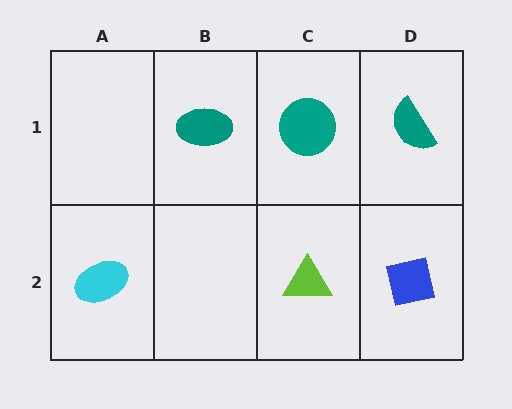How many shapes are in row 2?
3 shapes.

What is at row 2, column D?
A blue square.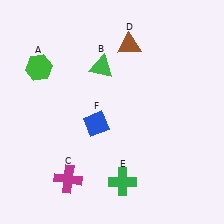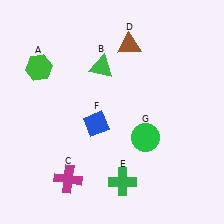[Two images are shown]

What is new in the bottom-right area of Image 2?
A green circle (G) was added in the bottom-right area of Image 2.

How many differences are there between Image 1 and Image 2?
There is 1 difference between the two images.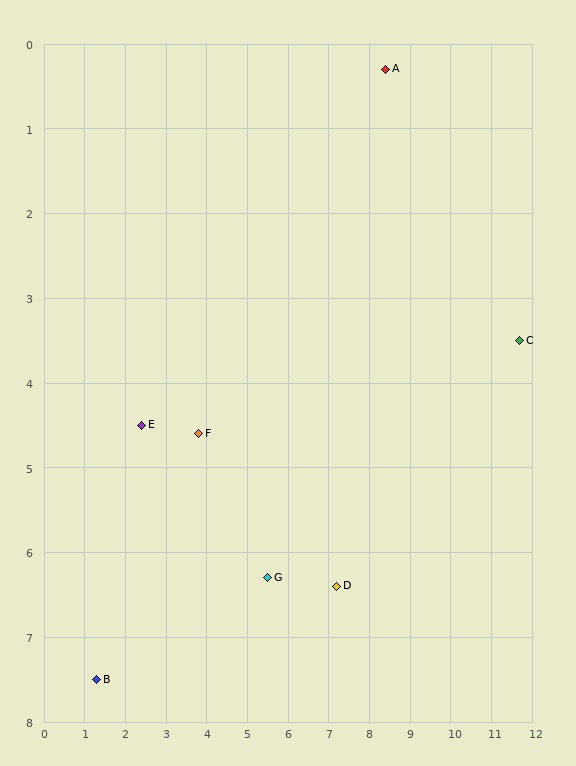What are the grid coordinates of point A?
Point A is at approximately (8.4, 0.3).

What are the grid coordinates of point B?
Point B is at approximately (1.3, 7.5).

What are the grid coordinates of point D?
Point D is at approximately (7.2, 6.4).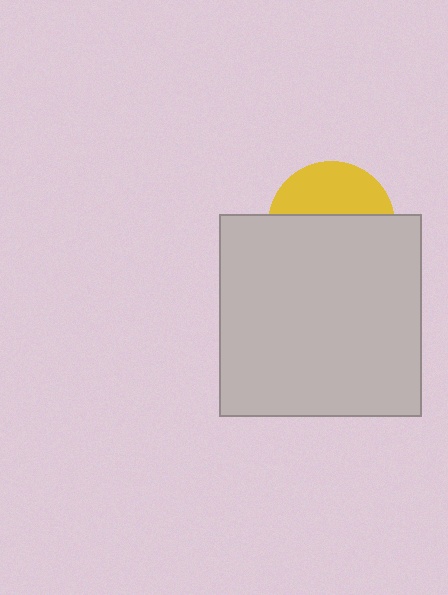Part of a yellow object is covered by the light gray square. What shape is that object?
It is a circle.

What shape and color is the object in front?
The object in front is a light gray square.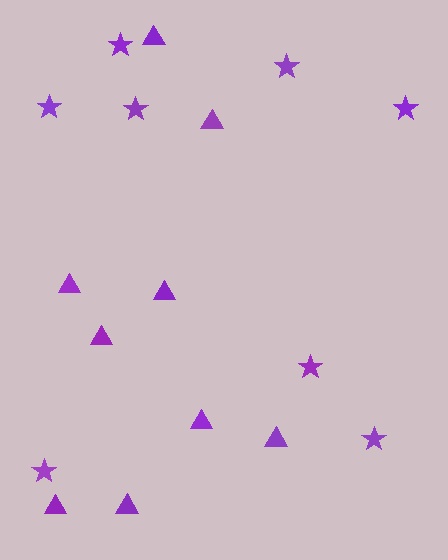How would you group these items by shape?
There are 2 groups: one group of stars (8) and one group of triangles (9).